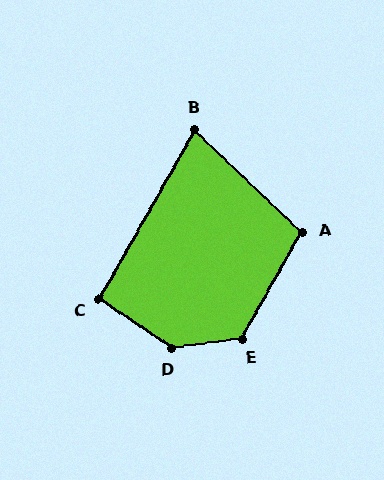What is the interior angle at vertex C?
Approximately 95 degrees (approximately right).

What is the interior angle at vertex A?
Approximately 104 degrees (obtuse).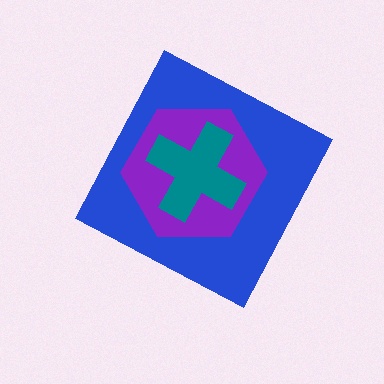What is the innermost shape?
The teal cross.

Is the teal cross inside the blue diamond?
Yes.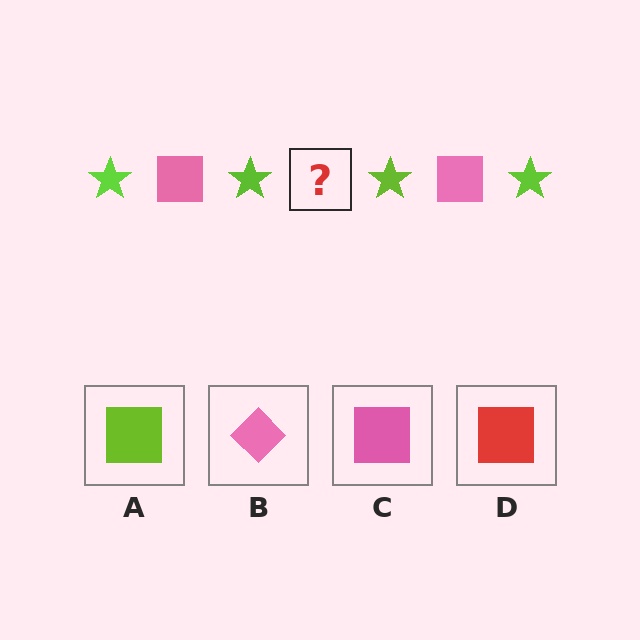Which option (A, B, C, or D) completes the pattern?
C.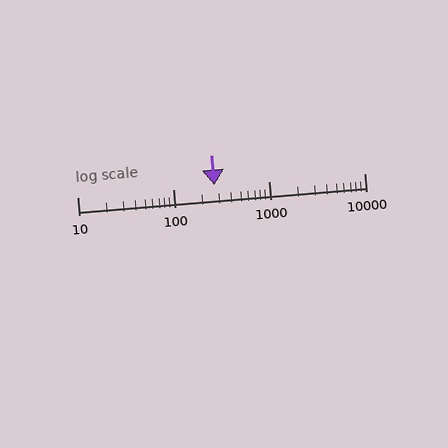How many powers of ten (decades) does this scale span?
The scale spans 3 decades, from 10 to 10000.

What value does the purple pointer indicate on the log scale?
The pointer indicates approximately 270.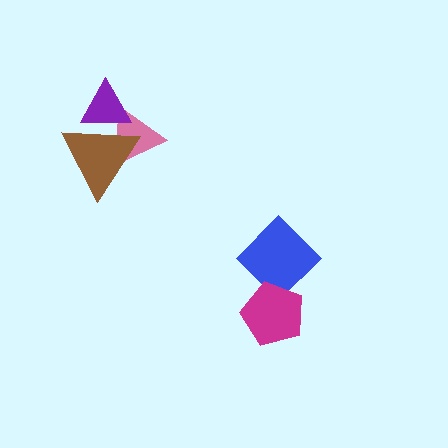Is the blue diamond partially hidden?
Yes, it is partially covered by another shape.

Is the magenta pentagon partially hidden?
No, no other shape covers it.